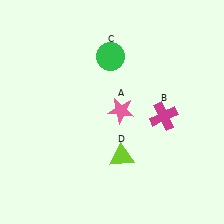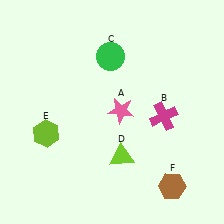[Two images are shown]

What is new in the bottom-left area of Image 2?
A lime hexagon (E) was added in the bottom-left area of Image 2.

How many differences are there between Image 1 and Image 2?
There are 2 differences between the two images.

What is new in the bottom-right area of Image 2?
A brown hexagon (F) was added in the bottom-right area of Image 2.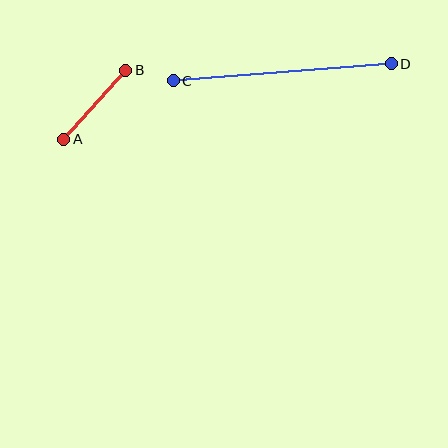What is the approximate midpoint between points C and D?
The midpoint is at approximately (282, 72) pixels.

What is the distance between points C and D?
The distance is approximately 219 pixels.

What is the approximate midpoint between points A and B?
The midpoint is at approximately (95, 105) pixels.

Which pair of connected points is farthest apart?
Points C and D are farthest apart.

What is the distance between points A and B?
The distance is approximately 93 pixels.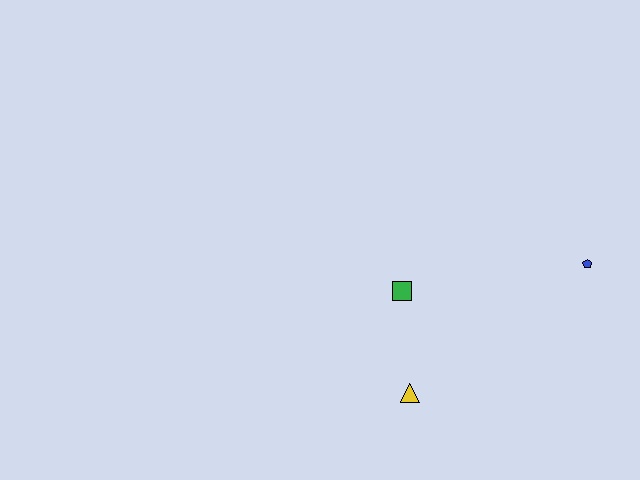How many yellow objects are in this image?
There is 1 yellow object.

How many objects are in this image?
There are 3 objects.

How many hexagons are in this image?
There are no hexagons.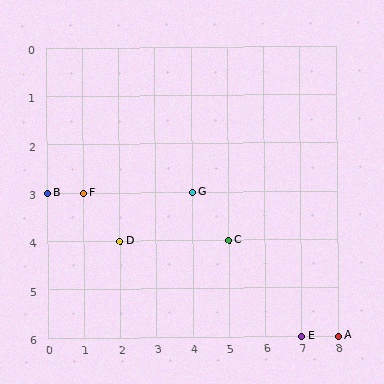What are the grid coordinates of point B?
Point B is at grid coordinates (0, 3).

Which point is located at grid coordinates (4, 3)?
Point G is at (4, 3).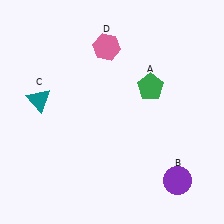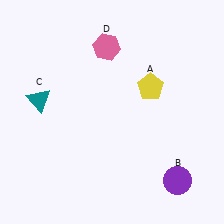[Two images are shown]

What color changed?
The pentagon (A) changed from green in Image 1 to yellow in Image 2.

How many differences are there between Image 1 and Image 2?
There is 1 difference between the two images.